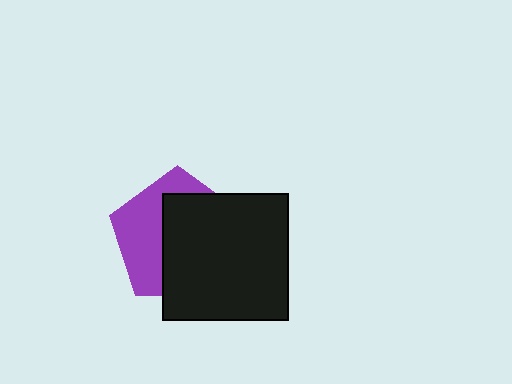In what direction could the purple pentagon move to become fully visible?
The purple pentagon could move left. That would shift it out from behind the black square entirely.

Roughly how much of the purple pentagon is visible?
A small part of it is visible (roughly 41%).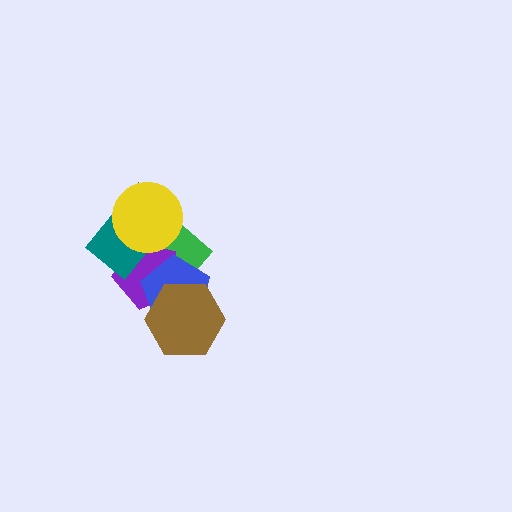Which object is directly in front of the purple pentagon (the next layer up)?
The teal rectangle is directly in front of the purple pentagon.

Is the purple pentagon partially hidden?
Yes, it is partially covered by another shape.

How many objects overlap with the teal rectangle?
3 objects overlap with the teal rectangle.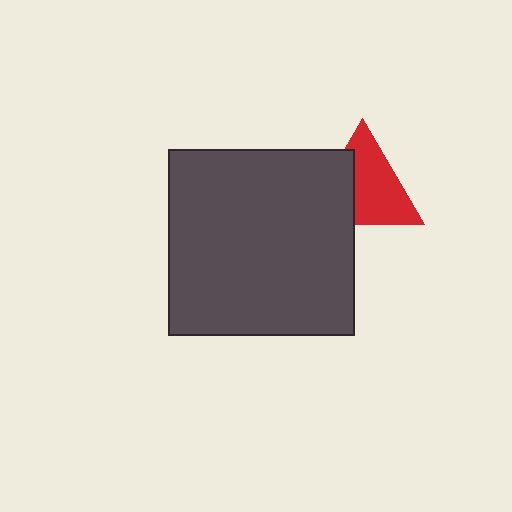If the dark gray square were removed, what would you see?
You would see the complete red triangle.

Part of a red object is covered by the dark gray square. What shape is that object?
It is a triangle.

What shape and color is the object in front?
The object in front is a dark gray square.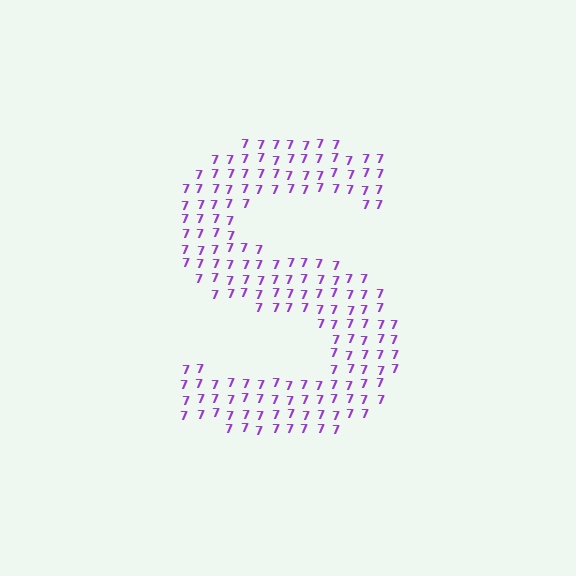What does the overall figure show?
The overall figure shows the letter S.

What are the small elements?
The small elements are digit 7's.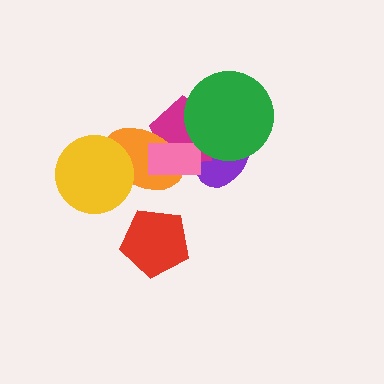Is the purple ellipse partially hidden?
Yes, it is partially covered by another shape.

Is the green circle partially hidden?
No, no other shape covers it.